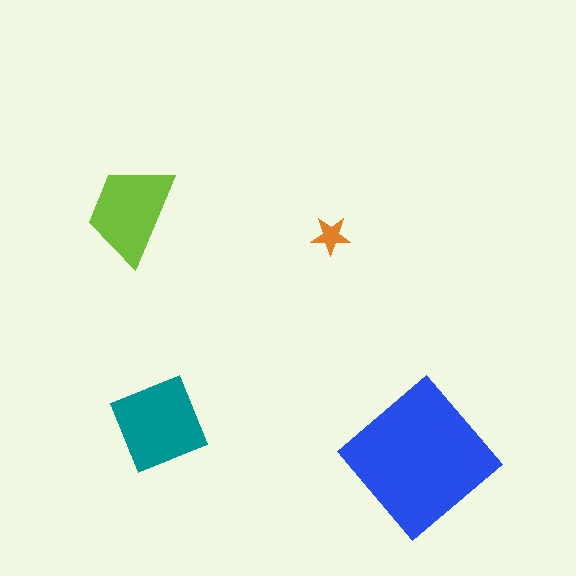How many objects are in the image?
There are 4 objects in the image.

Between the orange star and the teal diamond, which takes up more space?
The teal diamond.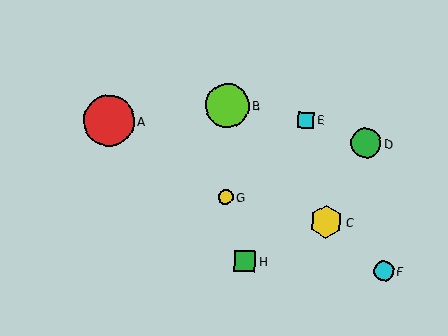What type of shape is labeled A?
Shape A is a red circle.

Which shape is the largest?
The red circle (labeled A) is the largest.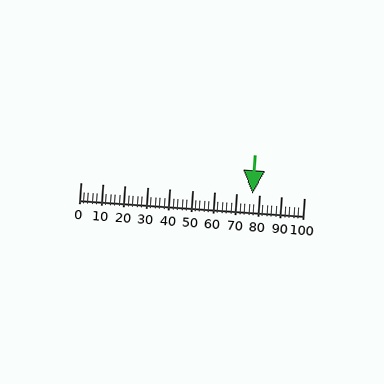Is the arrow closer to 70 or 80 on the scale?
The arrow is closer to 80.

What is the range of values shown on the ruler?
The ruler shows values from 0 to 100.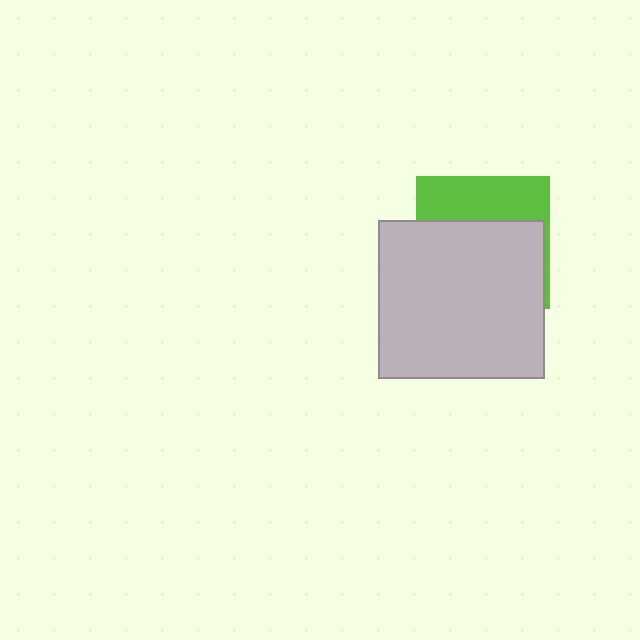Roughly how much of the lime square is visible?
A small part of it is visible (roughly 35%).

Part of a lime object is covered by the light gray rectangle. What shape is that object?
It is a square.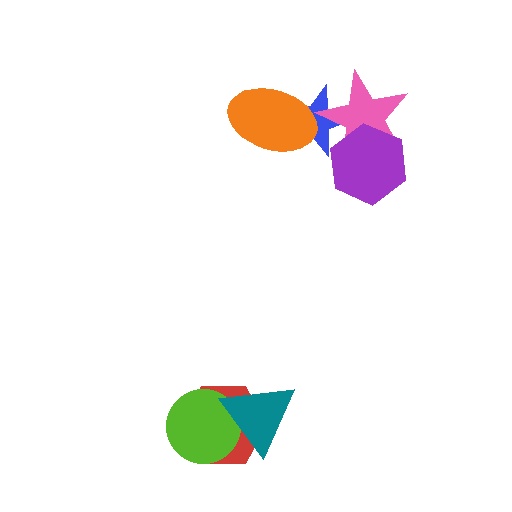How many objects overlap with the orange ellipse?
1 object overlaps with the orange ellipse.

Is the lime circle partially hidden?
Yes, it is partially covered by another shape.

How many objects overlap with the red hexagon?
2 objects overlap with the red hexagon.